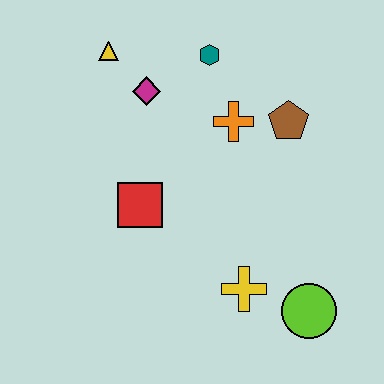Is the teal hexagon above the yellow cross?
Yes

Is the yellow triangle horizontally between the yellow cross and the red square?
No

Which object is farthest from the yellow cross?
The yellow triangle is farthest from the yellow cross.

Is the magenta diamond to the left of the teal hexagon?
Yes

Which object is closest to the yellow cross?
The lime circle is closest to the yellow cross.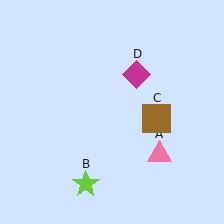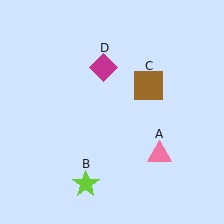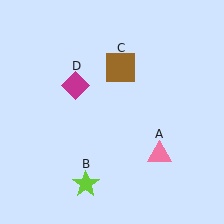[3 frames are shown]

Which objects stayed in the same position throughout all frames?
Pink triangle (object A) and lime star (object B) remained stationary.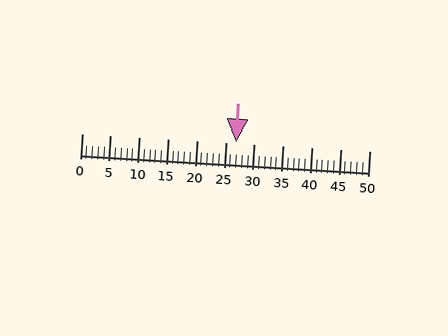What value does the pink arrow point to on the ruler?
The pink arrow points to approximately 27.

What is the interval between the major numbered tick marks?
The major tick marks are spaced 5 units apart.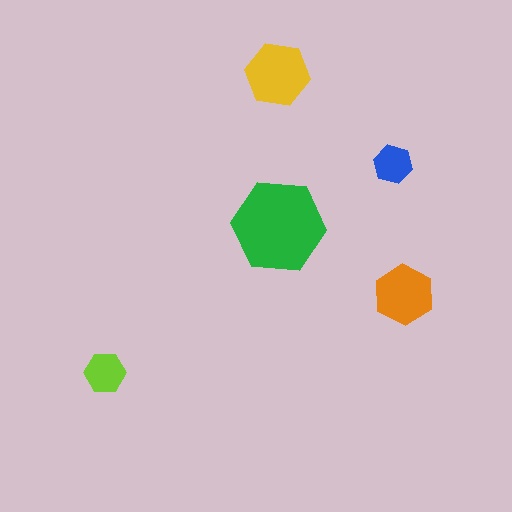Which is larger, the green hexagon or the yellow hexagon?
The green one.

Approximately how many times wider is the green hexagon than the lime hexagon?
About 2 times wider.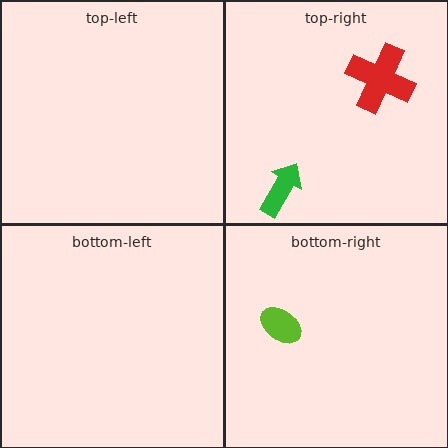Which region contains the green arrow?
The top-right region.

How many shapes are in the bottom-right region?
1.